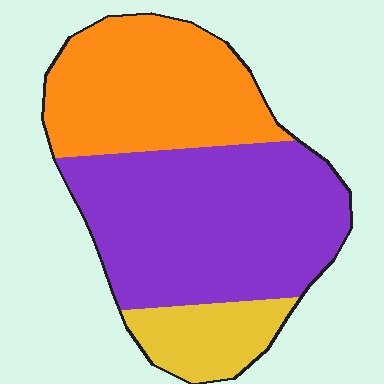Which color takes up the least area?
Yellow, at roughly 15%.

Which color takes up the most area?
Purple, at roughly 50%.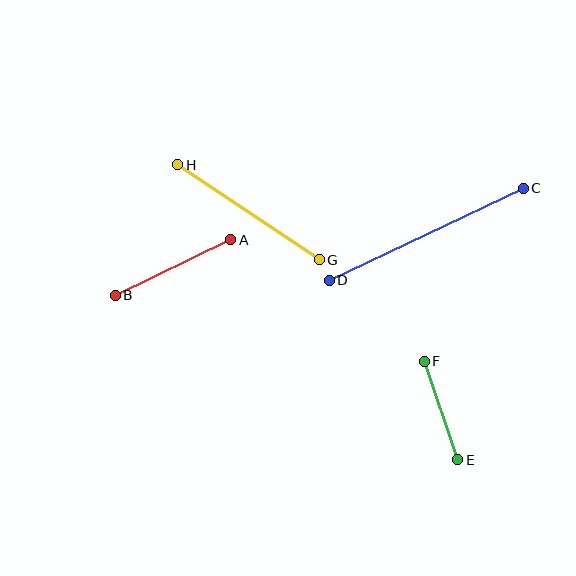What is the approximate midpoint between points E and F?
The midpoint is at approximately (441, 410) pixels.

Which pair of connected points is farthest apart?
Points C and D are farthest apart.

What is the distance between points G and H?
The distance is approximately 170 pixels.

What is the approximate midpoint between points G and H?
The midpoint is at approximately (249, 212) pixels.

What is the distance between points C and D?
The distance is approximately 215 pixels.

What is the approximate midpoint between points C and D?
The midpoint is at approximately (426, 234) pixels.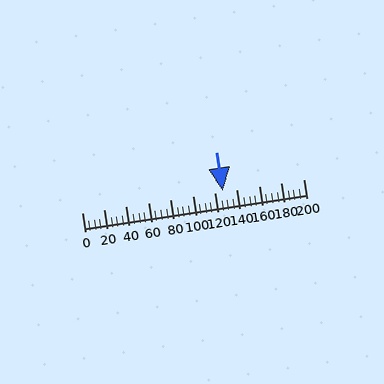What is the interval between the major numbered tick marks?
The major tick marks are spaced 20 units apart.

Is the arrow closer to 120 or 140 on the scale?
The arrow is closer to 120.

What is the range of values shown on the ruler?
The ruler shows values from 0 to 200.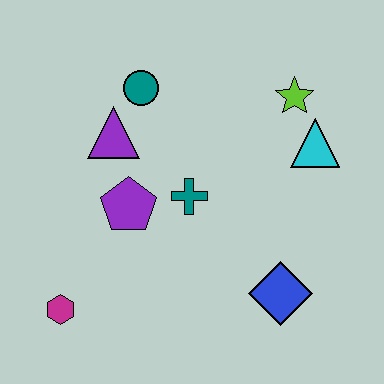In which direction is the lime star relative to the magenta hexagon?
The lime star is to the right of the magenta hexagon.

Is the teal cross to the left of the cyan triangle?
Yes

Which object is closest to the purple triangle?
The teal circle is closest to the purple triangle.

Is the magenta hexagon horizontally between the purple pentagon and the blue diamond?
No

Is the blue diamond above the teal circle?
No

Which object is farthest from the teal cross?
The magenta hexagon is farthest from the teal cross.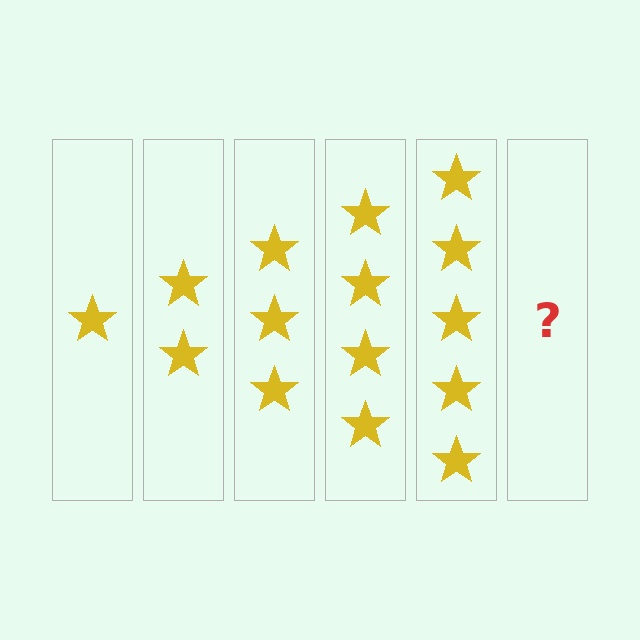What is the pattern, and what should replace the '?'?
The pattern is that each step adds one more star. The '?' should be 6 stars.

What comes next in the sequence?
The next element should be 6 stars.